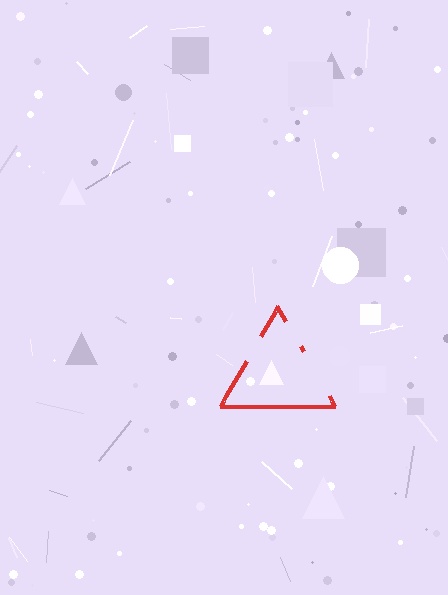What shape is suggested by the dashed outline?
The dashed outline suggests a triangle.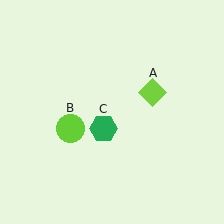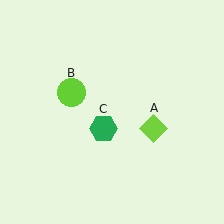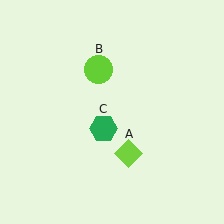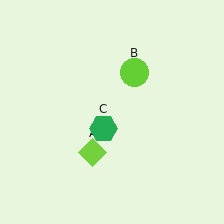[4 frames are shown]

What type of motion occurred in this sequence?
The lime diamond (object A), lime circle (object B) rotated clockwise around the center of the scene.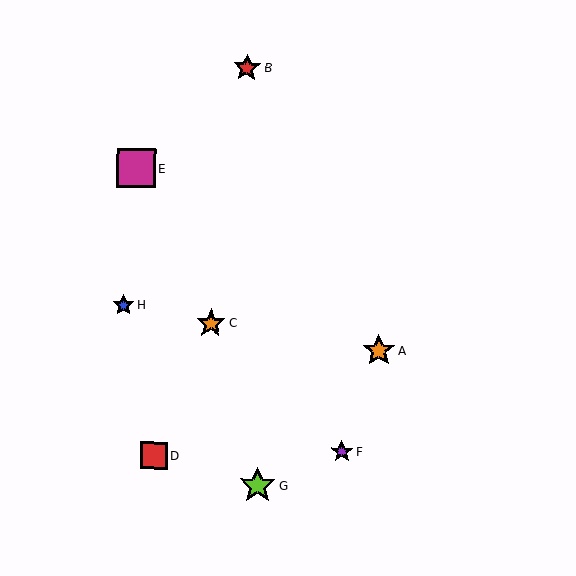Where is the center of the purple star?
The center of the purple star is at (342, 451).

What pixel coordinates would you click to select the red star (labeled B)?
Click at (247, 68) to select the red star B.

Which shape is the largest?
The magenta square (labeled E) is the largest.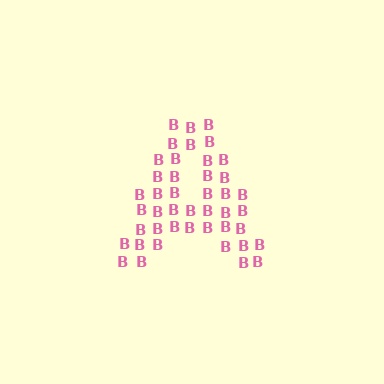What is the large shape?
The large shape is the letter A.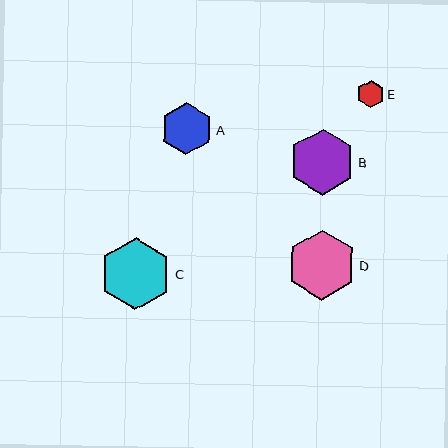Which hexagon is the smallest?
Hexagon E is the smallest with a size of approximately 27 pixels.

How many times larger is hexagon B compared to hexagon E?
Hexagon B is approximately 2.4 times the size of hexagon E.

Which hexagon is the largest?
Hexagon C is the largest with a size of approximately 73 pixels.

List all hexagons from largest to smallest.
From largest to smallest: C, D, B, A, E.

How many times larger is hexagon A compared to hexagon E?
Hexagon A is approximately 1.9 times the size of hexagon E.